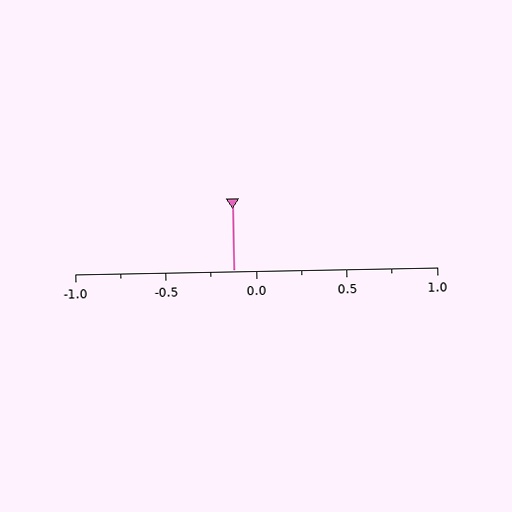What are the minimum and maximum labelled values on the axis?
The axis runs from -1.0 to 1.0.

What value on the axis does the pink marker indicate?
The marker indicates approximately -0.12.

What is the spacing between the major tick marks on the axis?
The major ticks are spaced 0.5 apart.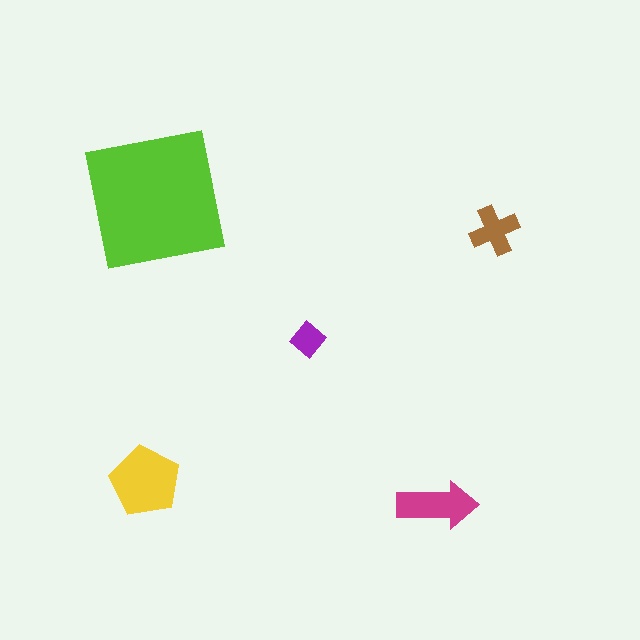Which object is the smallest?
The purple diamond.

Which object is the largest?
The lime square.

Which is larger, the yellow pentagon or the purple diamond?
The yellow pentagon.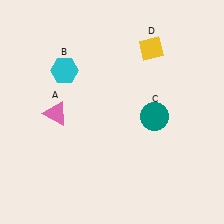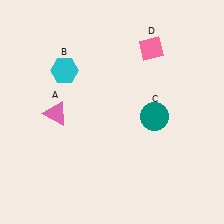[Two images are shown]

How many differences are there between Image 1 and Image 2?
There is 1 difference between the two images.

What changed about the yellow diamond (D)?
In Image 1, D is yellow. In Image 2, it changed to pink.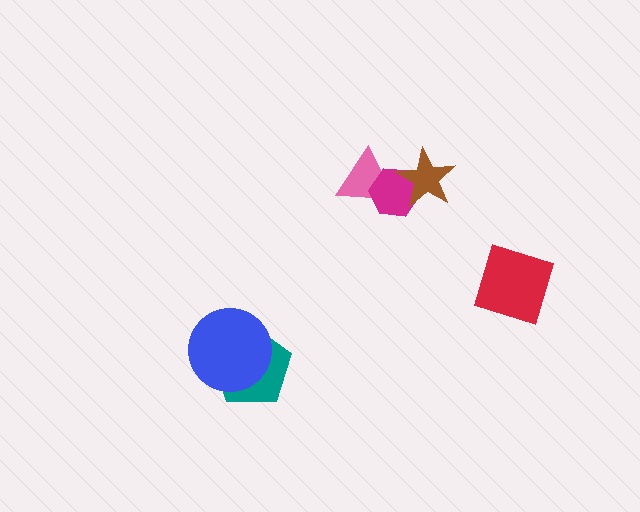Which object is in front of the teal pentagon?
The blue circle is in front of the teal pentagon.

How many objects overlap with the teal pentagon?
1 object overlaps with the teal pentagon.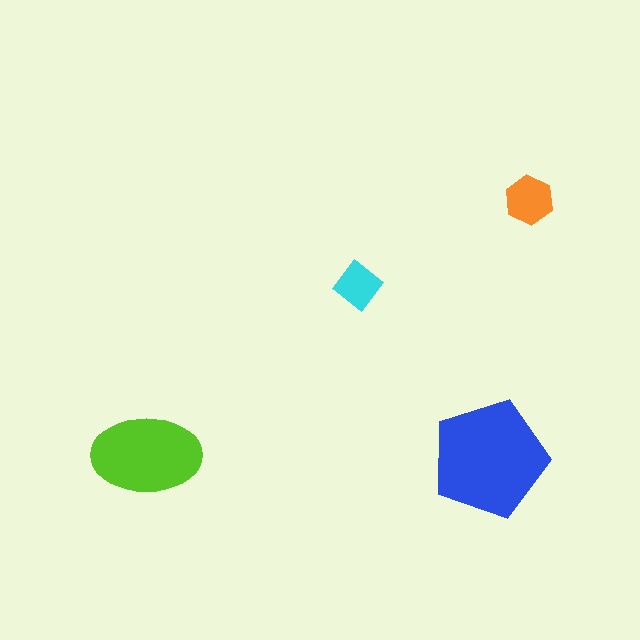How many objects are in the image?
There are 4 objects in the image.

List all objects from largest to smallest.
The blue pentagon, the lime ellipse, the orange hexagon, the cyan diamond.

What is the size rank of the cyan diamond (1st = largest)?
4th.